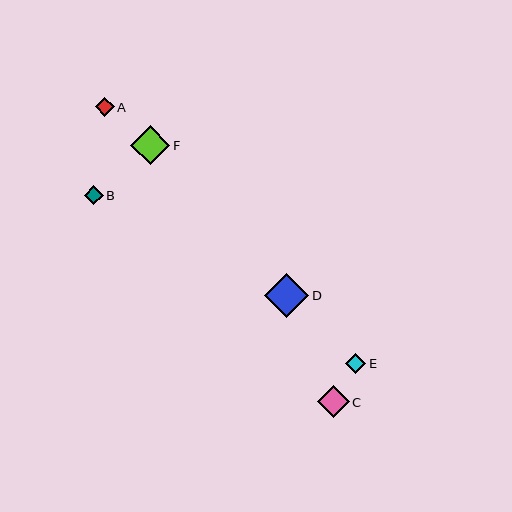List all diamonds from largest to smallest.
From largest to smallest: D, F, C, E, A, B.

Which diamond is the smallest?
Diamond B is the smallest with a size of approximately 19 pixels.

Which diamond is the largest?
Diamond D is the largest with a size of approximately 44 pixels.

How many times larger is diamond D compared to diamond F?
Diamond D is approximately 1.1 times the size of diamond F.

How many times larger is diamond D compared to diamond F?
Diamond D is approximately 1.1 times the size of diamond F.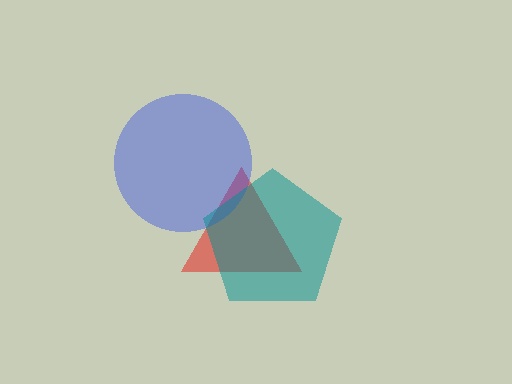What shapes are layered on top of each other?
The layered shapes are: a red triangle, a blue circle, a teal pentagon.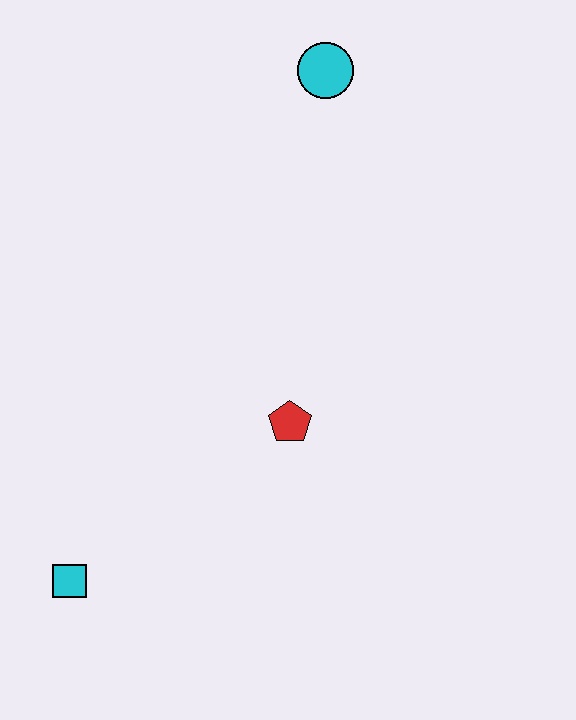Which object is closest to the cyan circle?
The red pentagon is closest to the cyan circle.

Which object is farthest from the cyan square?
The cyan circle is farthest from the cyan square.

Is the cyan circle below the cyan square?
No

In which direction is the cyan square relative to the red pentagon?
The cyan square is to the left of the red pentagon.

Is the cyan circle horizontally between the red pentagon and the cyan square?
No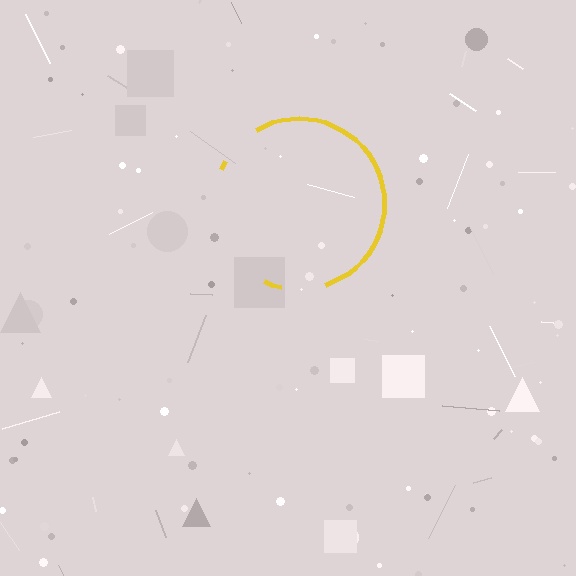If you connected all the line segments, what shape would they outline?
They would outline a circle.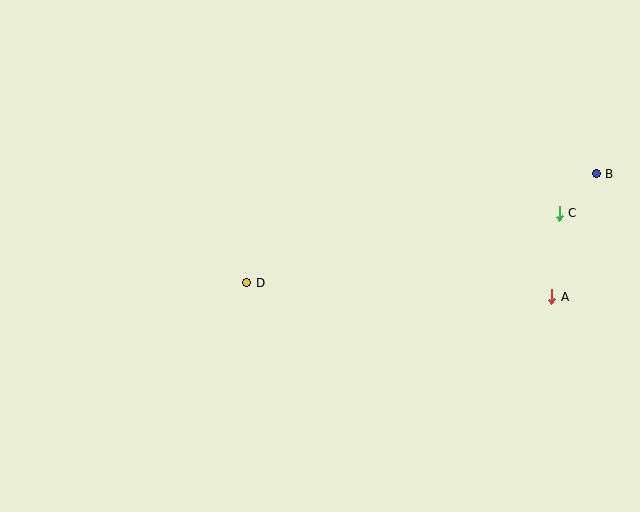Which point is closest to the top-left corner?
Point D is closest to the top-left corner.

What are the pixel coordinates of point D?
Point D is at (247, 283).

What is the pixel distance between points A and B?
The distance between A and B is 131 pixels.